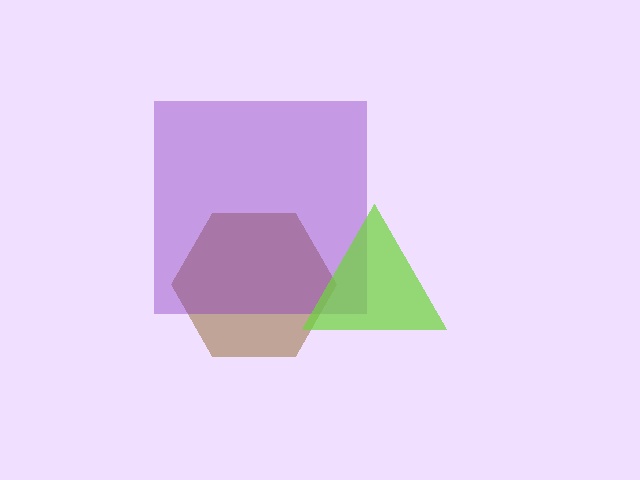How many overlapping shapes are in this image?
There are 3 overlapping shapes in the image.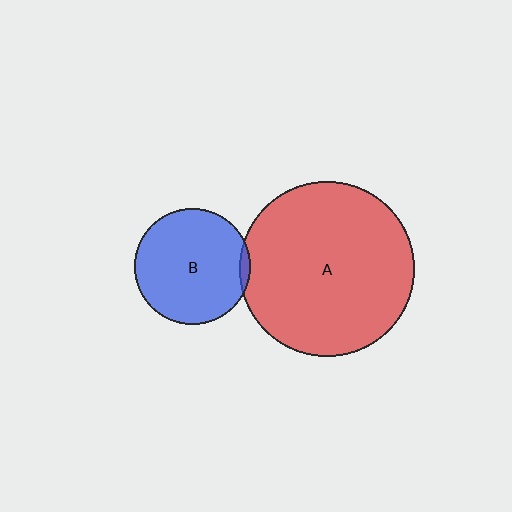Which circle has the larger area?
Circle A (red).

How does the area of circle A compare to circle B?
Approximately 2.3 times.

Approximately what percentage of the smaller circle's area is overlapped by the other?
Approximately 5%.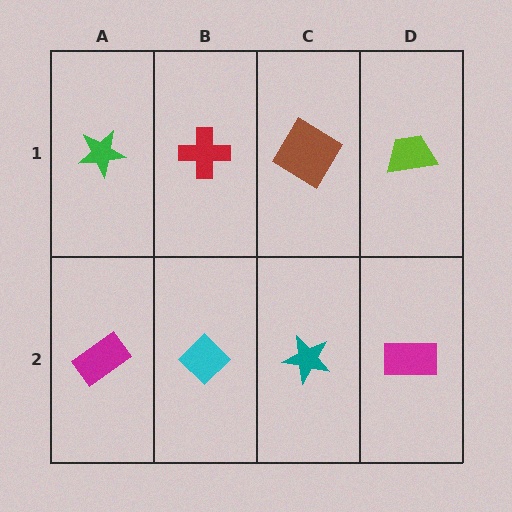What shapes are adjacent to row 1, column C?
A teal star (row 2, column C), a red cross (row 1, column B), a lime trapezoid (row 1, column D).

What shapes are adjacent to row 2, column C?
A brown diamond (row 1, column C), a cyan diamond (row 2, column B), a magenta rectangle (row 2, column D).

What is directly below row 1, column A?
A magenta rectangle.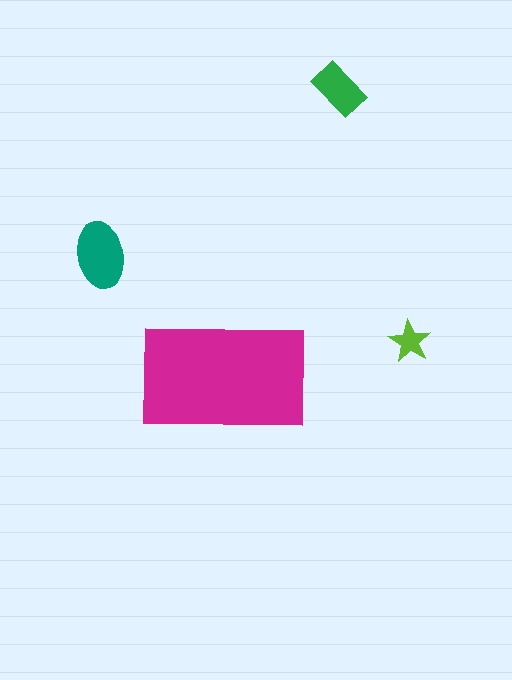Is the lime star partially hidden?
No, the lime star is fully visible.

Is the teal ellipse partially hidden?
No, the teal ellipse is fully visible.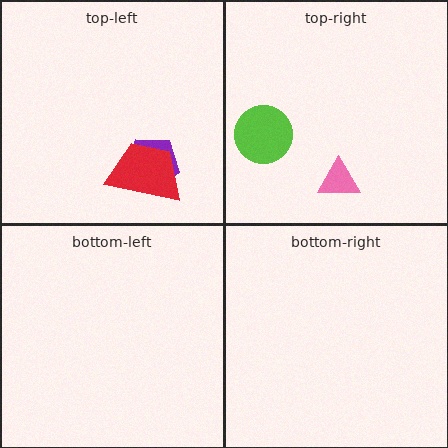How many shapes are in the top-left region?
2.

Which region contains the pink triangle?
The top-right region.